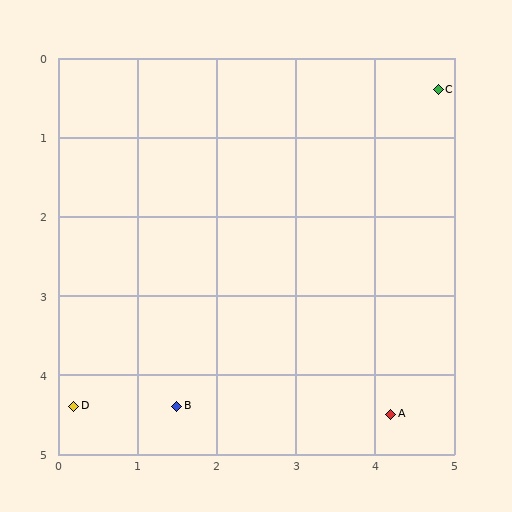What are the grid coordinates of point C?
Point C is at approximately (4.8, 0.4).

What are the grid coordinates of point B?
Point B is at approximately (1.5, 4.4).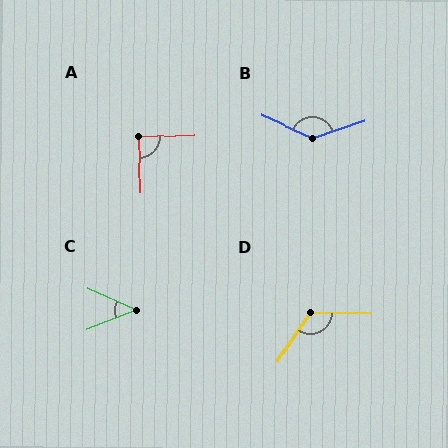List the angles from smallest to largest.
C (45°), A (90°), D (122°), B (137°).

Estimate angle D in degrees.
Approximately 122 degrees.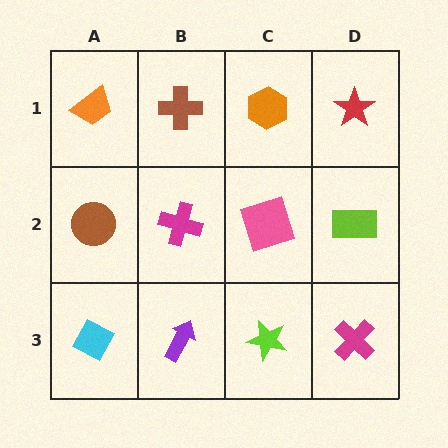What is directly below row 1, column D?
A lime rectangle.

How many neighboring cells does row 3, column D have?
2.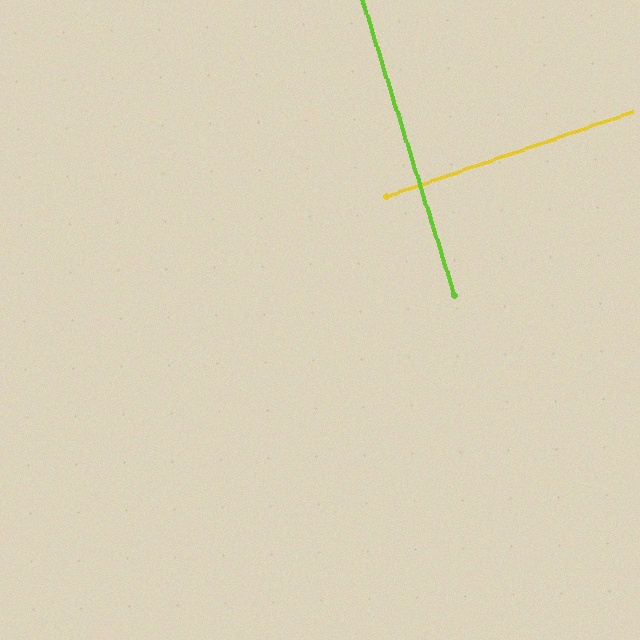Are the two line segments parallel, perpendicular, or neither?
Perpendicular — they meet at approximately 88°.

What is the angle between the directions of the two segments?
Approximately 88 degrees.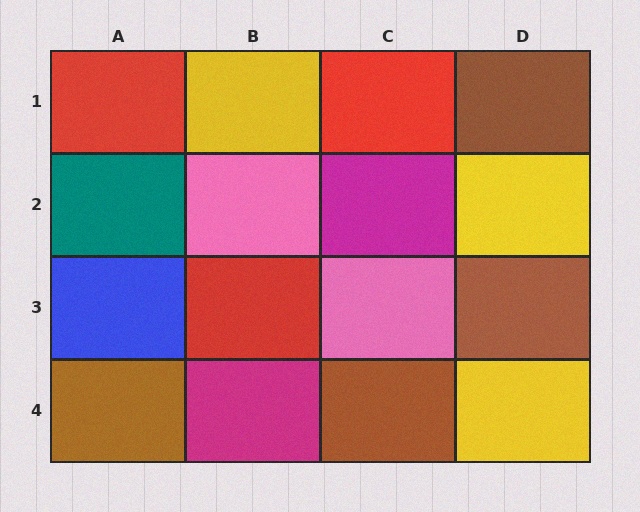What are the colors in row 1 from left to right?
Red, yellow, red, brown.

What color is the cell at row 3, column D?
Brown.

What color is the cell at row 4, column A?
Brown.